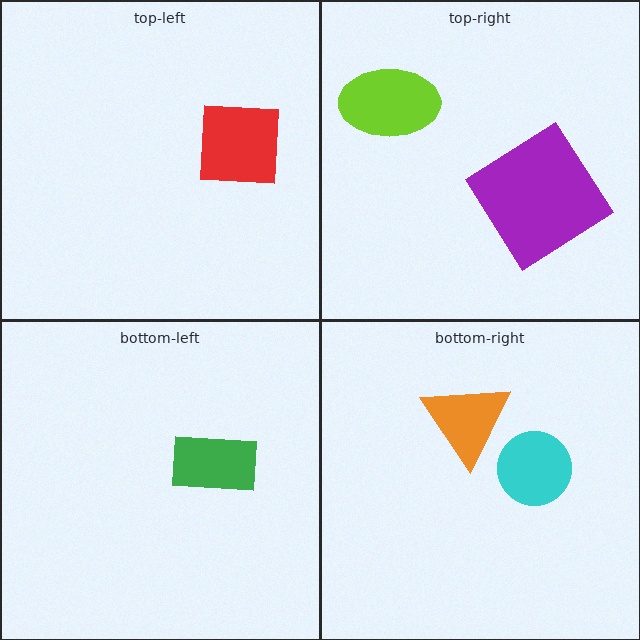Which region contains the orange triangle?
The bottom-right region.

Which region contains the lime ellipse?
The top-right region.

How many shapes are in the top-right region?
2.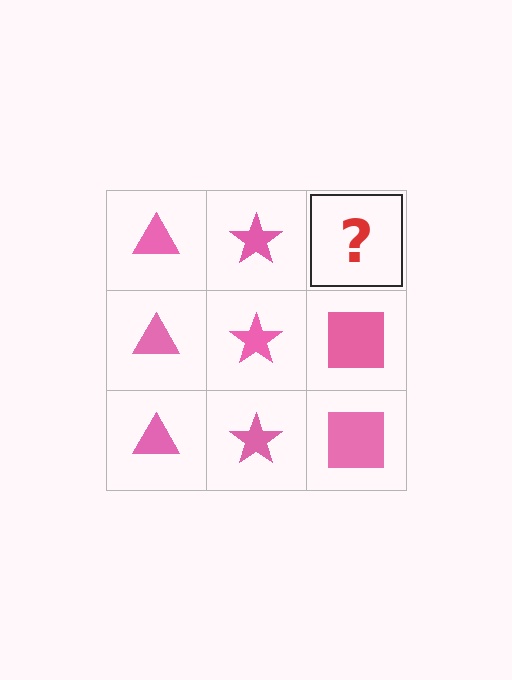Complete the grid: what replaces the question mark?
The question mark should be replaced with a pink square.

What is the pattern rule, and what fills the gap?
The rule is that each column has a consistent shape. The gap should be filled with a pink square.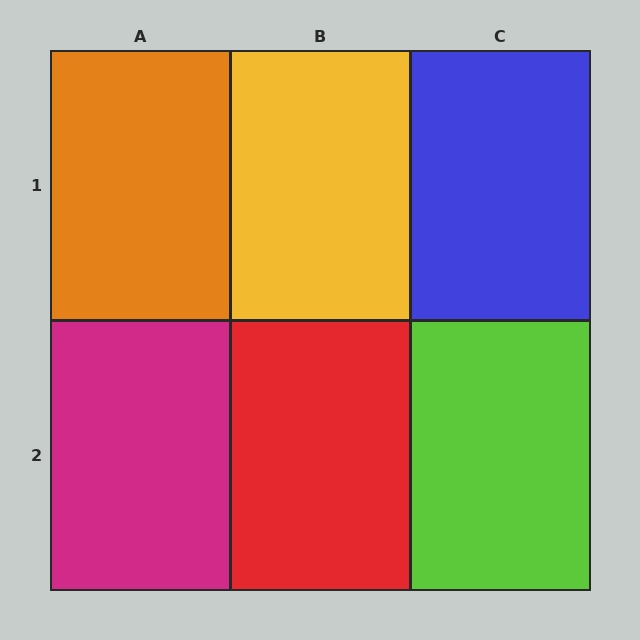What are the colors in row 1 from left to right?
Orange, yellow, blue.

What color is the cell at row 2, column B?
Red.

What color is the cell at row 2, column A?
Magenta.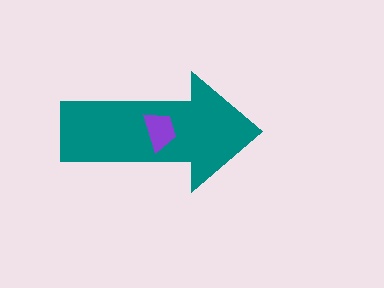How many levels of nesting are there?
2.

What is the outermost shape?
The teal arrow.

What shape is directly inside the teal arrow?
The purple trapezoid.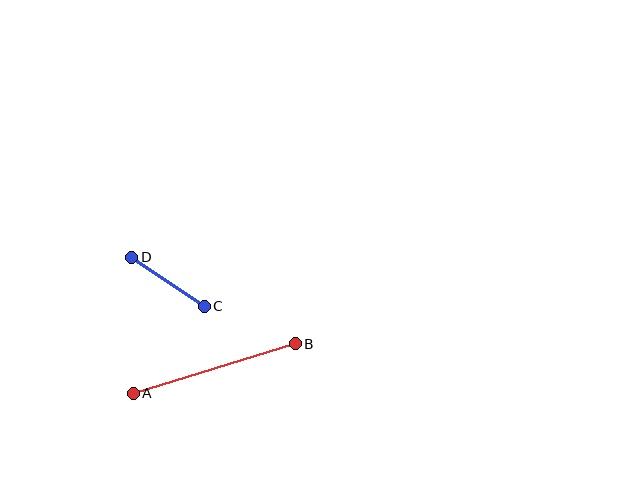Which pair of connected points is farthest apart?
Points A and B are farthest apart.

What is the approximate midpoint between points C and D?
The midpoint is at approximately (168, 282) pixels.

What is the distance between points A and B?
The distance is approximately 170 pixels.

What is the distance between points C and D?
The distance is approximately 88 pixels.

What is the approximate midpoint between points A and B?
The midpoint is at approximately (214, 369) pixels.